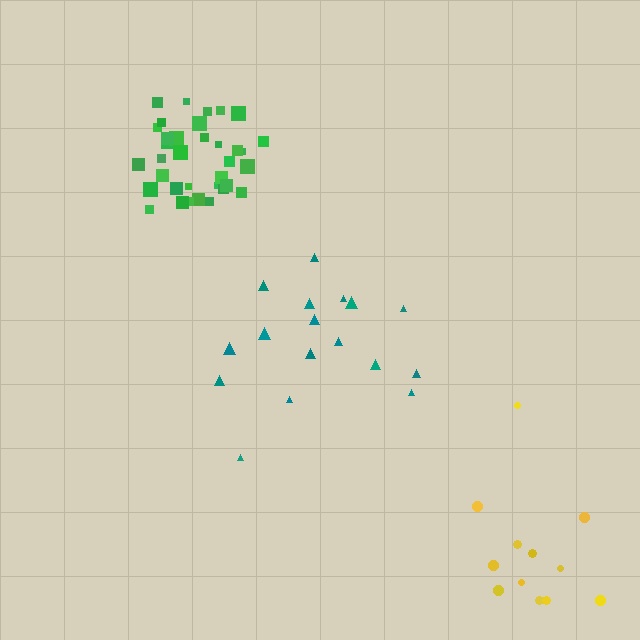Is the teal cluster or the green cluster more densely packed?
Green.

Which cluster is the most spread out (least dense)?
Yellow.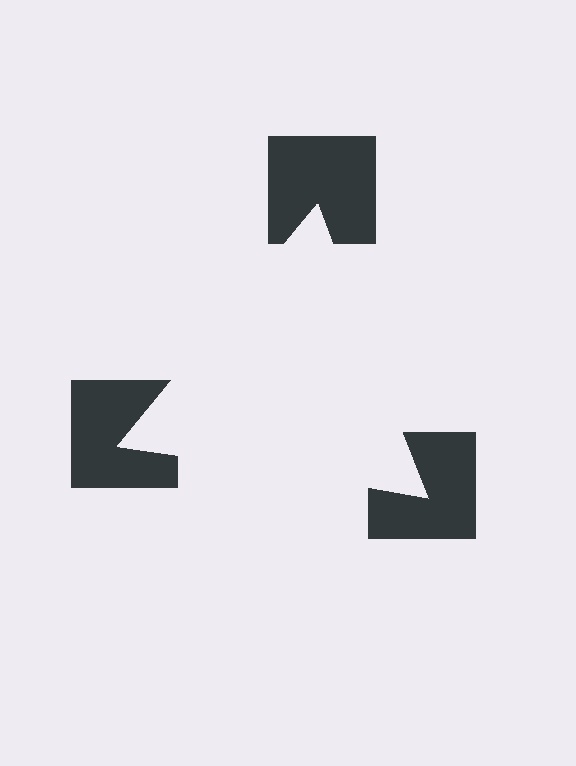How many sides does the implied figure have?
3 sides.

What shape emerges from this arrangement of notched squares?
An illusory triangle — its edges are inferred from the aligned wedge cuts in the notched squares, not physically drawn.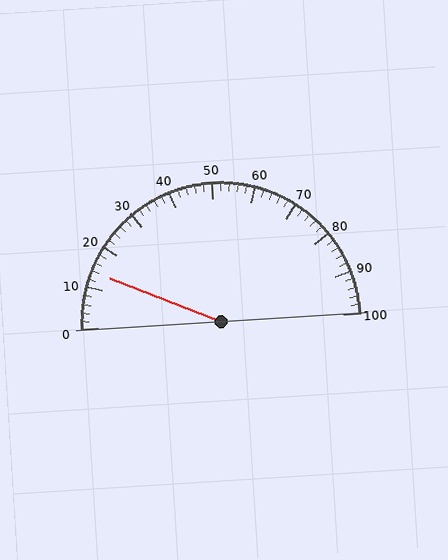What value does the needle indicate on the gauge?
The needle indicates approximately 14.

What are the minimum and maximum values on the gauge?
The gauge ranges from 0 to 100.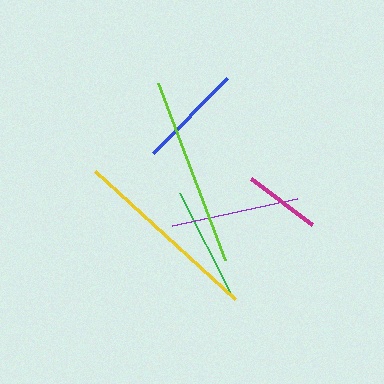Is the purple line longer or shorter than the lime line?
The lime line is longer than the purple line.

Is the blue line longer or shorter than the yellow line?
The yellow line is longer than the blue line.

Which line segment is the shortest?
The magenta line is the shortest at approximately 76 pixels.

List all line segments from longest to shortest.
From longest to shortest: yellow, lime, purple, green, blue, magenta.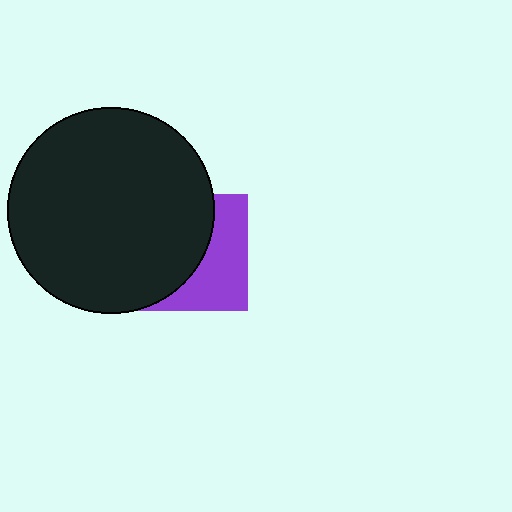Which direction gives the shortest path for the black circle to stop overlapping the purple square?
Moving left gives the shortest separation.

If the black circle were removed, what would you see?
You would see the complete purple square.